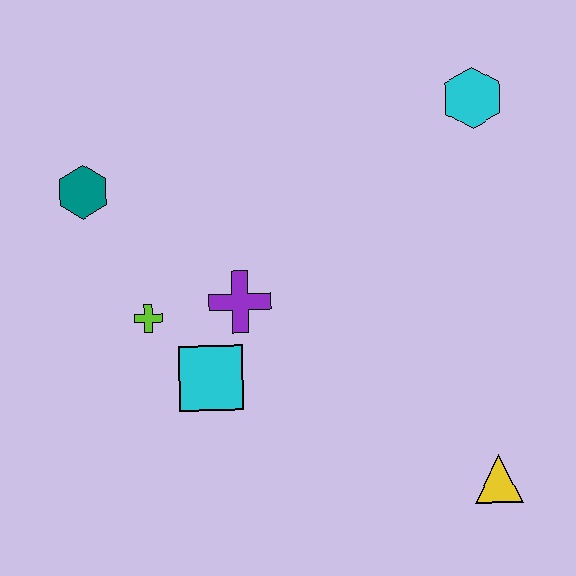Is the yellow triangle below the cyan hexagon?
Yes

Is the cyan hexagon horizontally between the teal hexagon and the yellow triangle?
Yes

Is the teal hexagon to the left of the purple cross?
Yes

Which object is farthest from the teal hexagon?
The yellow triangle is farthest from the teal hexagon.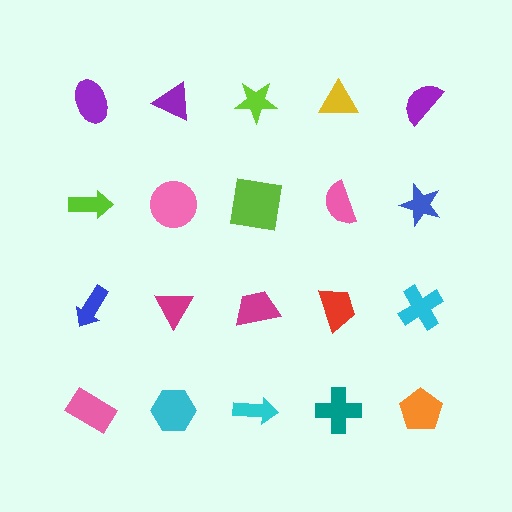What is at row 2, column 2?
A pink circle.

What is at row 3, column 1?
A blue arrow.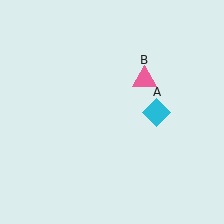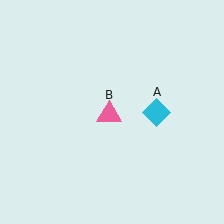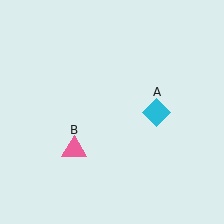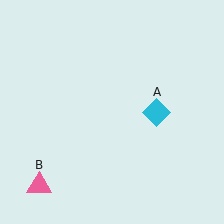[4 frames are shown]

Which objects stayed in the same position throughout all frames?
Cyan diamond (object A) remained stationary.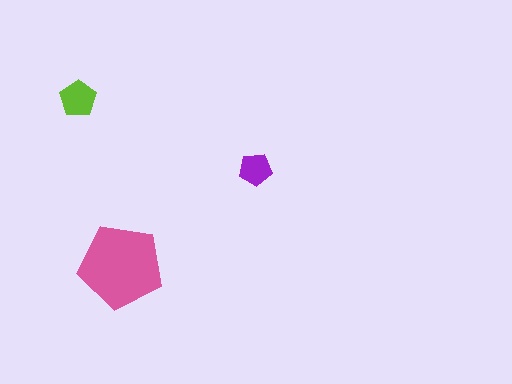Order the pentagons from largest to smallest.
the pink one, the lime one, the purple one.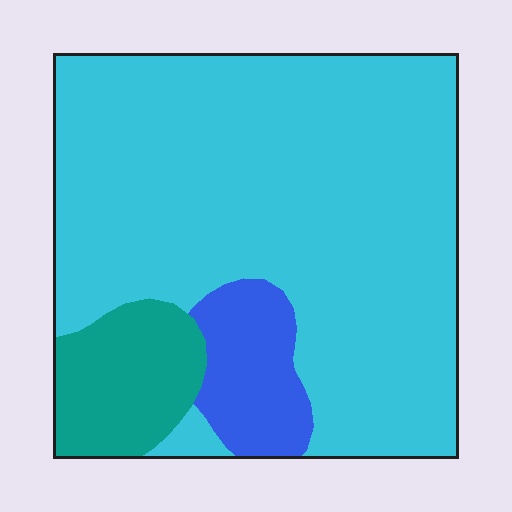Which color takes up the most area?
Cyan, at roughly 80%.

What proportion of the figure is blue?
Blue covers around 10% of the figure.